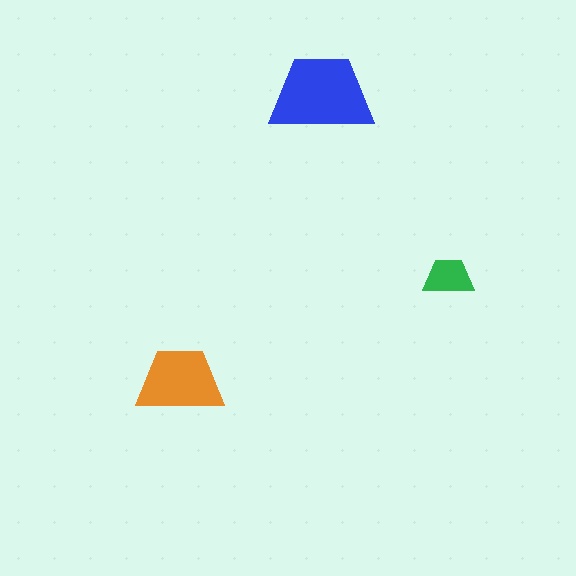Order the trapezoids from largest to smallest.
the blue one, the orange one, the green one.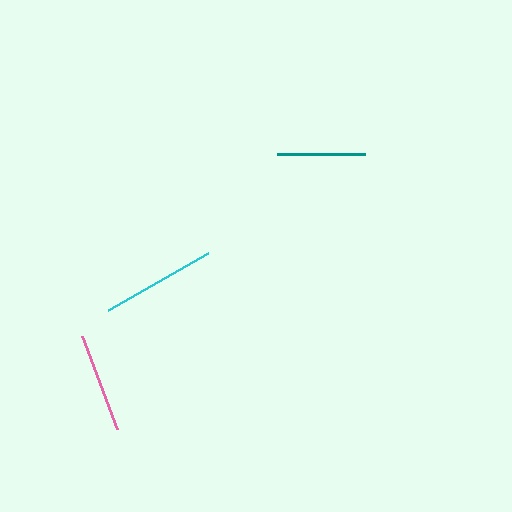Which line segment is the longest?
The cyan line is the longest at approximately 114 pixels.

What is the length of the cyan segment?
The cyan segment is approximately 114 pixels long.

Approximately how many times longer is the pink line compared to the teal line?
The pink line is approximately 1.1 times the length of the teal line.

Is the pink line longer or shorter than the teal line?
The pink line is longer than the teal line.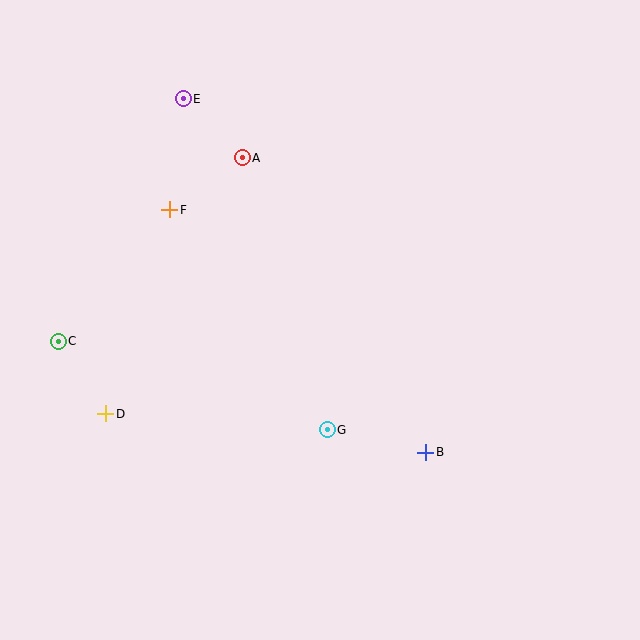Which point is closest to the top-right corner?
Point A is closest to the top-right corner.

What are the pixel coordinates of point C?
Point C is at (58, 341).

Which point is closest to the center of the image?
Point G at (327, 430) is closest to the center.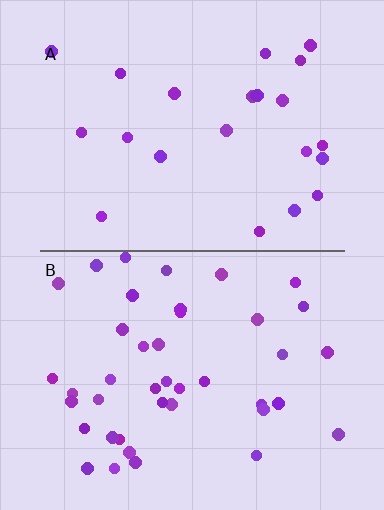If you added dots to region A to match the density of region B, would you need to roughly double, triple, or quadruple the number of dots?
Approximately double.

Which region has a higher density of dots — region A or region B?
B (the bottom).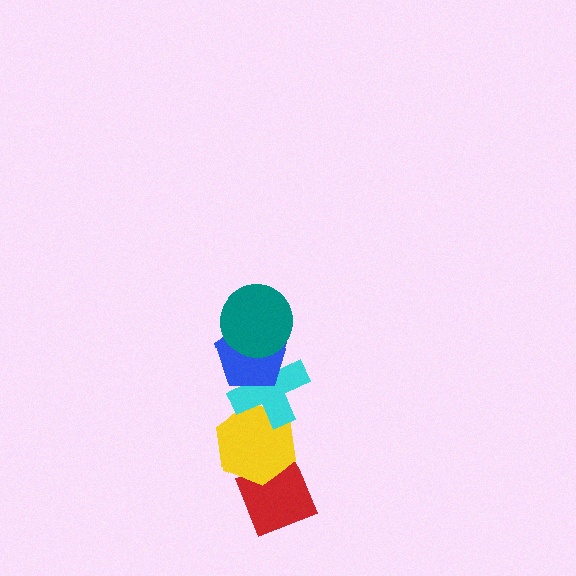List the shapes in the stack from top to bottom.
From top to bottom: the teal circle, the blue pentagon, the cyan cross, the yellow hexagon, the red diamond.